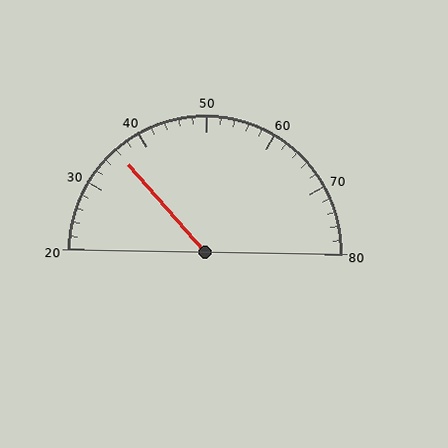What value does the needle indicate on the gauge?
The needle indicates approximately 36.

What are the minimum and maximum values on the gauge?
The gauge ranges from 20 to 80.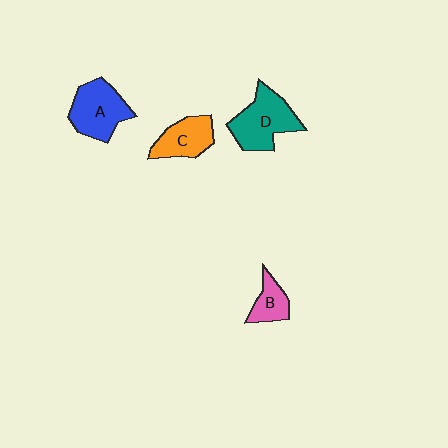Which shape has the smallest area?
Shape B (pink).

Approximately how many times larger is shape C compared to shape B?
Approximately 1.5 times.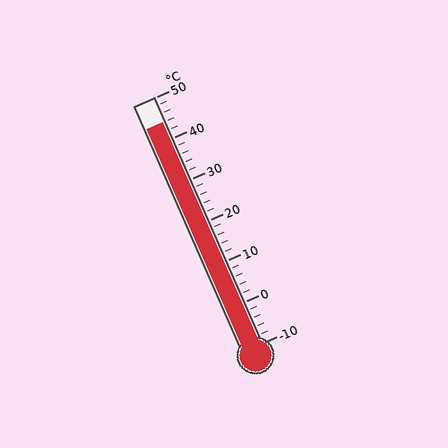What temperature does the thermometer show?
The thermometer shows approximately 44°C.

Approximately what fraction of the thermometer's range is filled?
The thermometer is filled to approximately 90% of its range.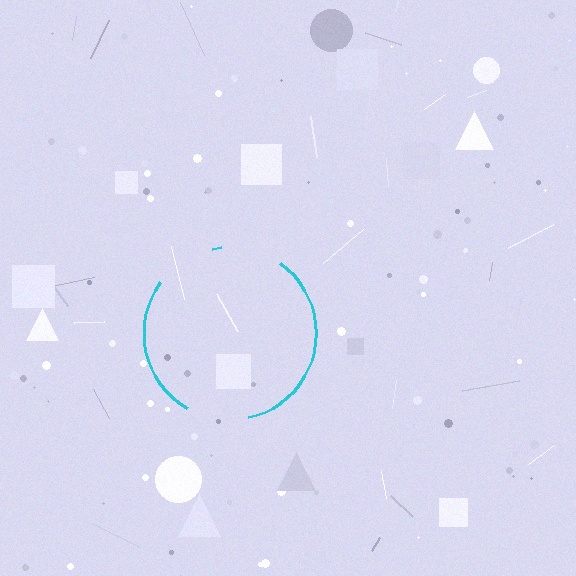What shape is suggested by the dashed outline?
The dashed outline suggests a circle.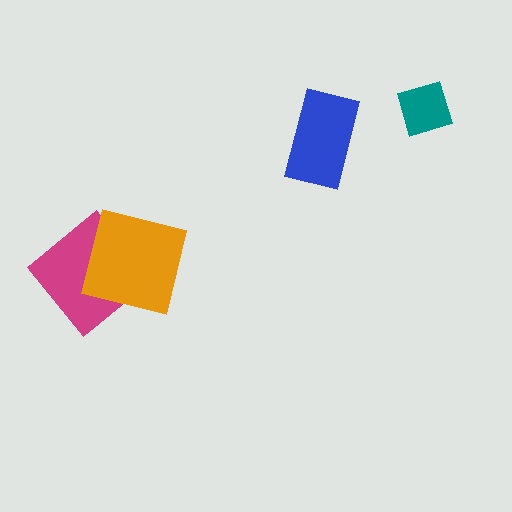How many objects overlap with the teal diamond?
0 objects overlap with the teal diamond.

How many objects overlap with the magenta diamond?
1 object overlaps with the magenta diamond.